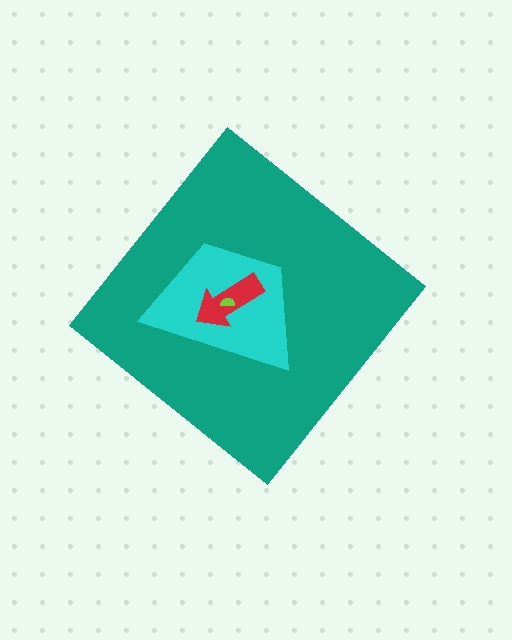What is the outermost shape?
The teal diamond.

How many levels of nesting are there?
4.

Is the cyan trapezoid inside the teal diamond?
Yes.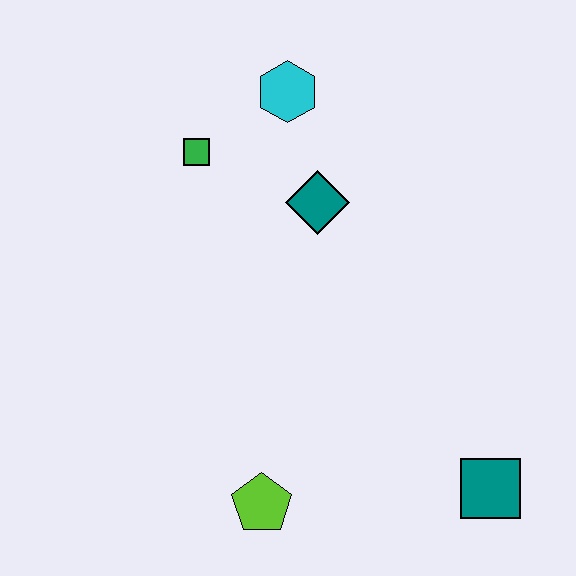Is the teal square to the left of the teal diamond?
No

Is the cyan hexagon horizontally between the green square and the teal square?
Yes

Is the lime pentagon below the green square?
Yes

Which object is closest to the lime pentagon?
The teal square is closest to the lime pentagon.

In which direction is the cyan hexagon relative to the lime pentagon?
The cyan hexagon is above the lime pentagon.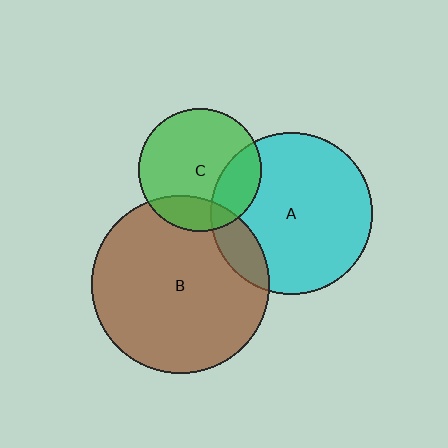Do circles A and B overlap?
Yes.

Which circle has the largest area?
Circle B (brown).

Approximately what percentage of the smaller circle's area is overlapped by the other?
Approximately 15%.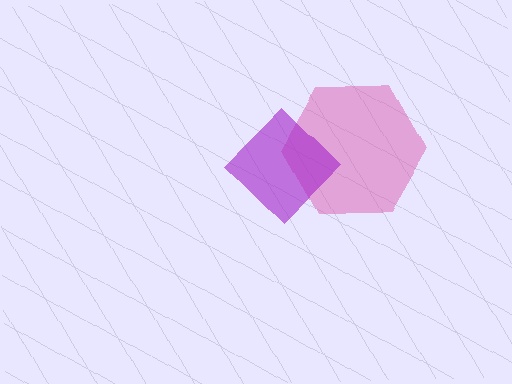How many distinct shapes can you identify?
There are 2 distinct shapes: a pink hexagon, a purple diamond.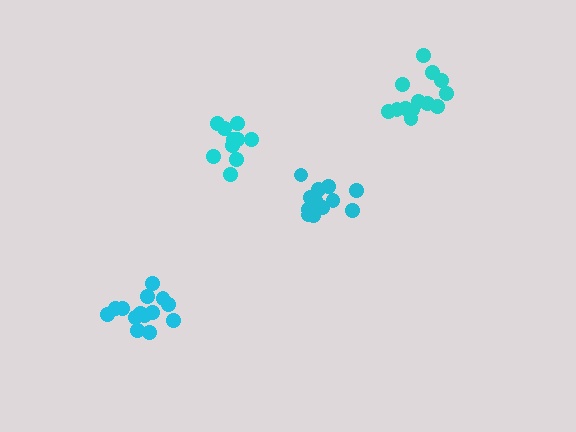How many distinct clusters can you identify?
There are 4 distinct clusters.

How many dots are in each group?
Group 1: 13 dots, Group 2: 14 dots, Group 3: 10 dots, Group 4: 13 dots (50 total).